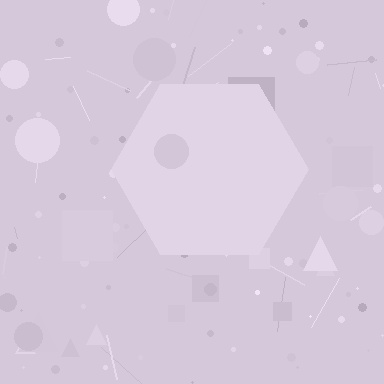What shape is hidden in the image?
A hexagon is hidden in the image.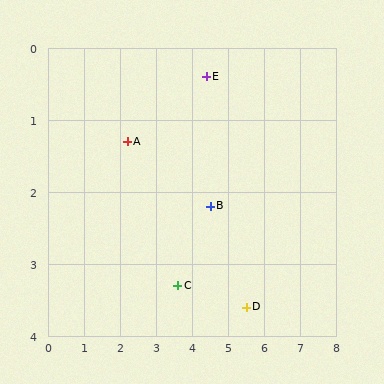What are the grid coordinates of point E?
Point E is at approximately (4.4, 0.4).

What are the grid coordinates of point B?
Point B is at approximately (4.5, 2.2).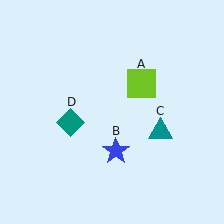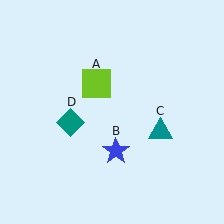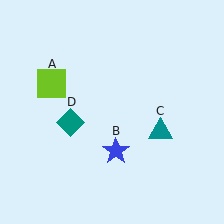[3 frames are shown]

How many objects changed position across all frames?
1 object changed position: lime square (object A).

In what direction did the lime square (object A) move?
The lime square (object A) moved left.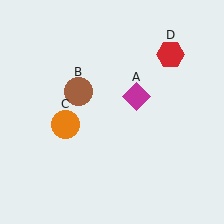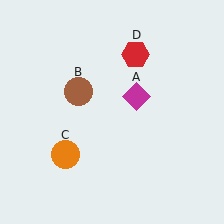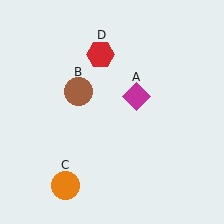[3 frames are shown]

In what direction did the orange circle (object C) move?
The orange circle (object C) moved down.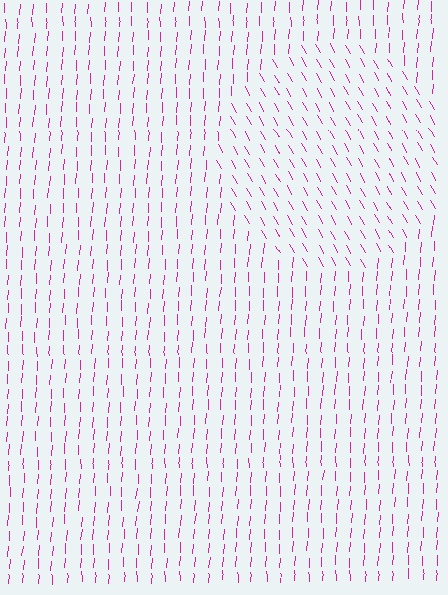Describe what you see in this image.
The image is filled with small magenta line segments. A circle region in the image has lines oriented differently from the surrounding lines, creating a visible texture boundary.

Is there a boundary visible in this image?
Yes, there is a texture boundary formed by a change in line orientation.